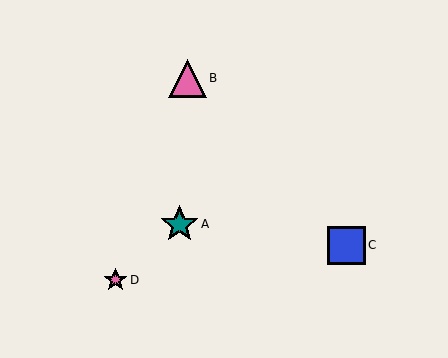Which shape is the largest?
The blue square (labeled C) is the largest.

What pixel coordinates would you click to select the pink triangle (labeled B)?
Click at (187, 78) to select the pink triangle B.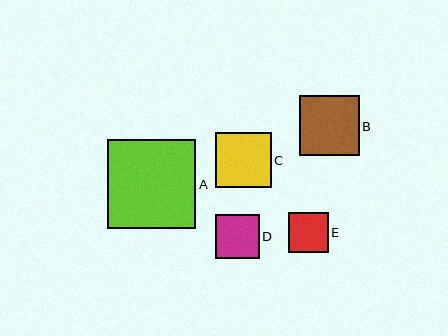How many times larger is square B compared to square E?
Square B is approximately 1.5 times the size of square E.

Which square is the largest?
Square A is the largest with a size of approximately 89 pixels.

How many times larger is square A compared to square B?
Square A is approximately 1.5 times the size of square B.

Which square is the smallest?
Square E is the smallest with a size of approximately 40 pixels.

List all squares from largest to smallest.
From largest to smallest: A, B, C, D, E.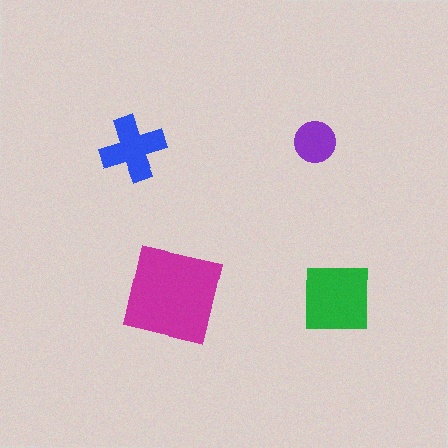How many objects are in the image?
There are 4 objects in the image.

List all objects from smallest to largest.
The purple circle, the blue cross, the green square, the magenta square.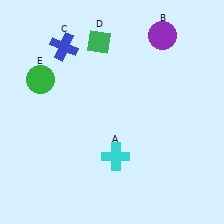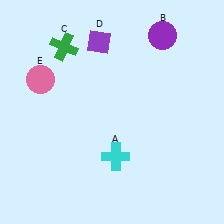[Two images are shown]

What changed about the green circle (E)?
In Image 1, E is green. In Image 2, it changed to pink.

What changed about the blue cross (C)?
In Image 1, C is blue. In Image 2, it changed to green.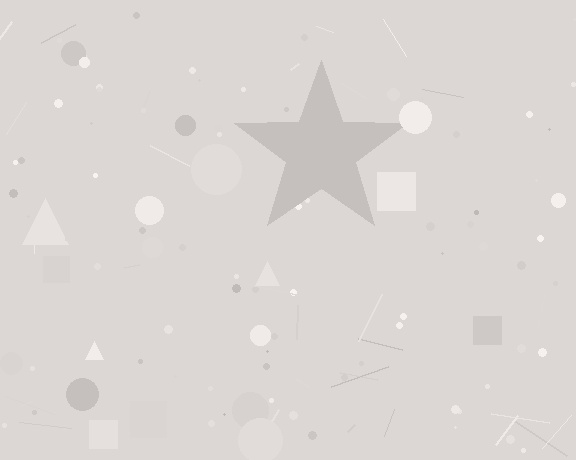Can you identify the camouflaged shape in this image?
The camouflaged shape is a star.